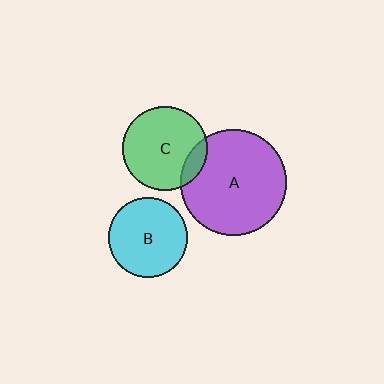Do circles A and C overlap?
Yes.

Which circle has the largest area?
Circle A (purple).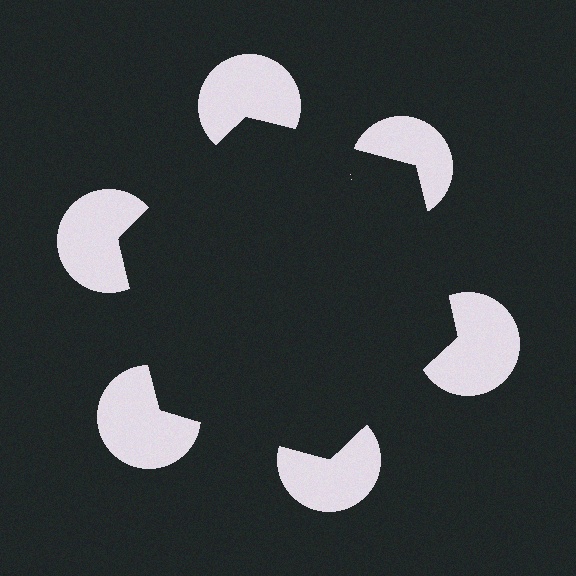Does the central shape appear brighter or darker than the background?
It typically appears slightly darker than the background, even though no actual brightness change is drawn.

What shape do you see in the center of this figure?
An illusory hexagon — its edges are inferred from the aligned wedge cuts in the pac-man discs, not physically drawn.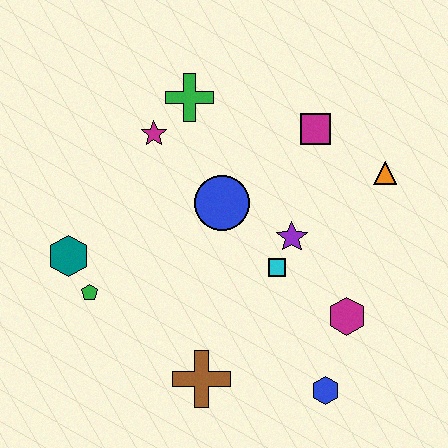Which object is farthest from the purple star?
The teal hexagon is farthest from the purple star.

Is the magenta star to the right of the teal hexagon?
Yes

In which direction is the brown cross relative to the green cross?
The brown cross is below the green cross.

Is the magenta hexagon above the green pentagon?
No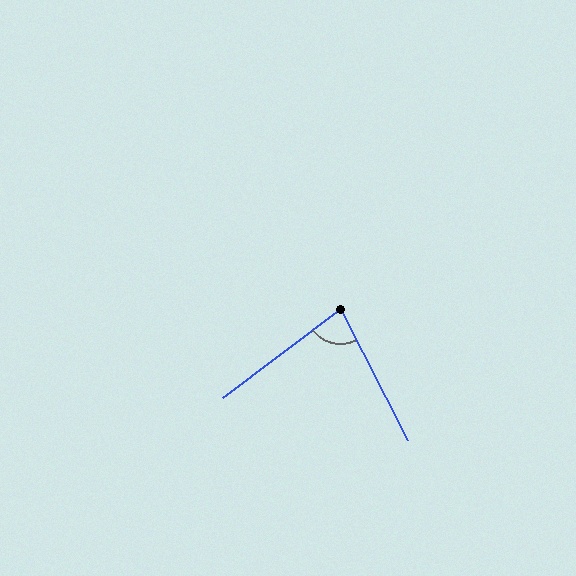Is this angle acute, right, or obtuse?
It is acute.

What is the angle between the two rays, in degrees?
Approximately 80 degrees.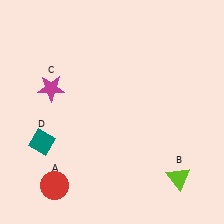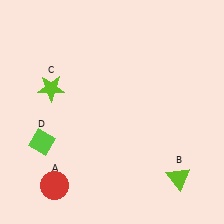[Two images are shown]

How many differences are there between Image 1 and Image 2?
There are 2 differences between the two images.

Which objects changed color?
C changed from magenta to lime. D changed from teal to lime.